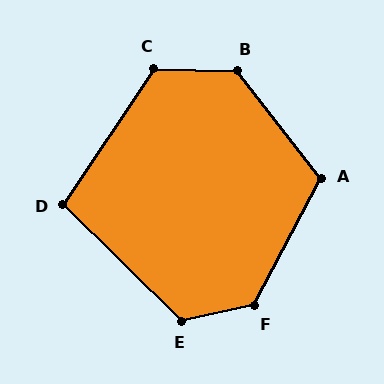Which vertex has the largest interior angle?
F, at approximately 130 degrees.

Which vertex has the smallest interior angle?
D, at approximately 101 degrees.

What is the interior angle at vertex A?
Approximately 115 degrees (obtuse).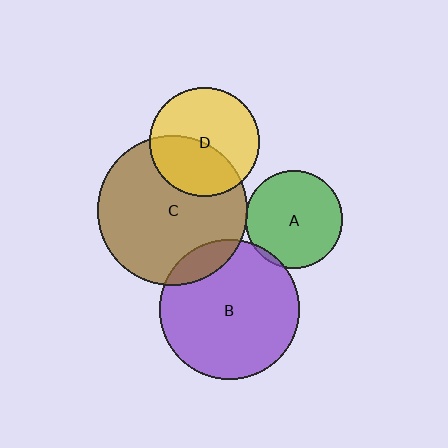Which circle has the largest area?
Circle C (brown).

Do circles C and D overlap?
Yes.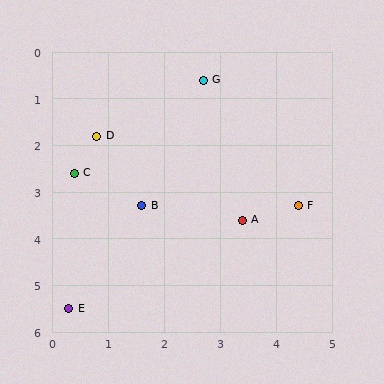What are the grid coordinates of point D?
Point D is at approximately (0.8, 1.8).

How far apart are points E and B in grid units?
Points E and B are about 2.6 grid units apart.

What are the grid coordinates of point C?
Point C is at approximately (0.4, 2.6).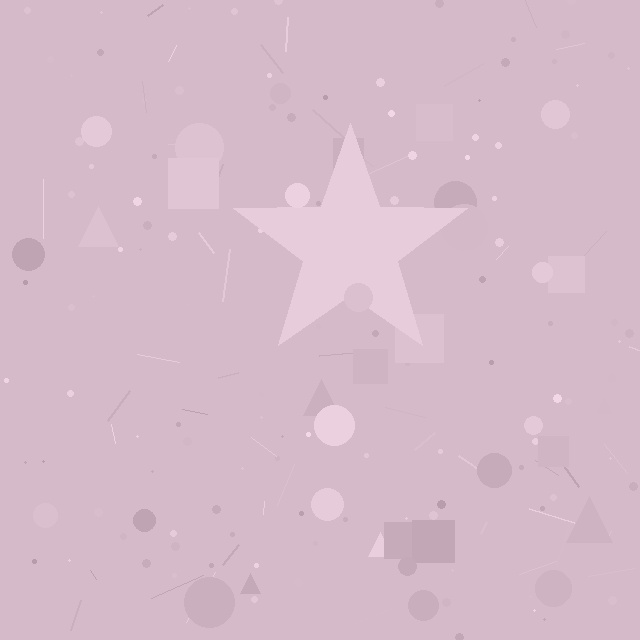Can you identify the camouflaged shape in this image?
The camouflaged shape is a star.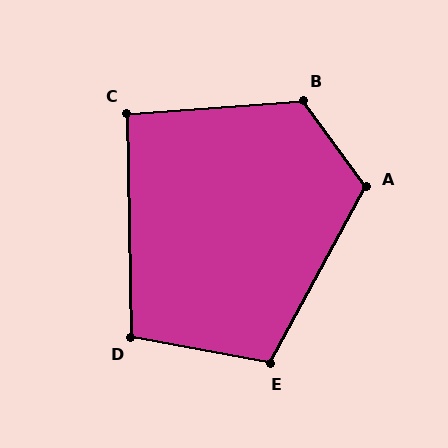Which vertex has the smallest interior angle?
C, at approximately 93 degrees.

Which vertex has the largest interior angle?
B, at approximately 122 degrees.